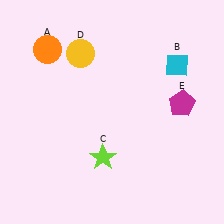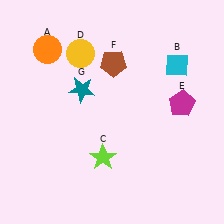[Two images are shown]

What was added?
A brown pentagon (F), a teal star (G) were added in Image 2.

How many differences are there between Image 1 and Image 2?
There are 2 differences between the two images.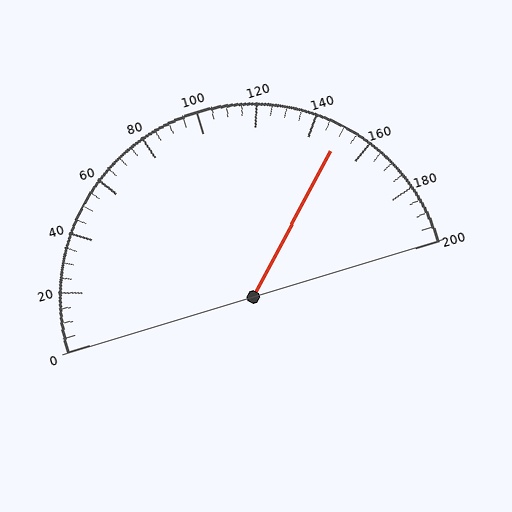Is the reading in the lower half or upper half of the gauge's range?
The reading is in the upper half of the range (0 to 200).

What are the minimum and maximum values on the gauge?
The gauge ranges from 0 to 200.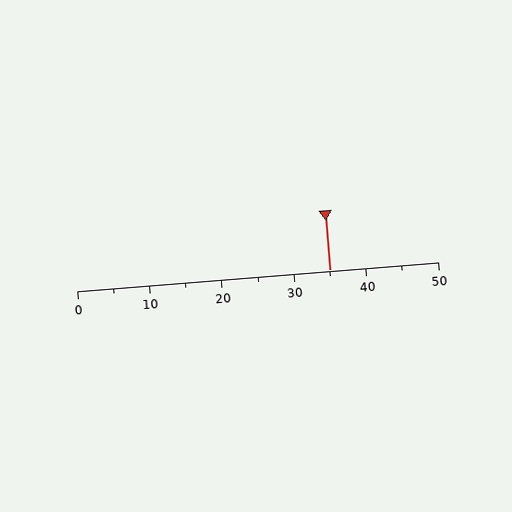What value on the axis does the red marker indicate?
The marker indicates approximately 35.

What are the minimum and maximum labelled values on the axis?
The axis runs from 0 to 50.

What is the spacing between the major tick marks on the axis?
The major ticks are spaced 10 apart.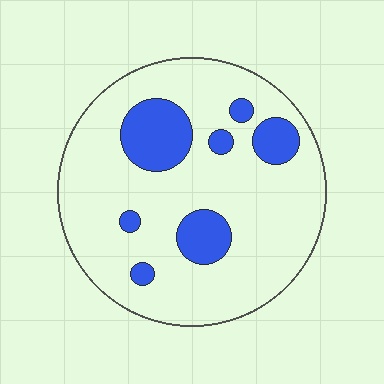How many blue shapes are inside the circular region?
7.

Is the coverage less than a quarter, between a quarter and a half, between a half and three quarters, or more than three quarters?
Less than a quarter.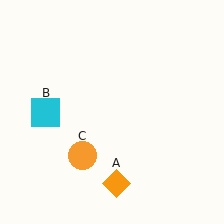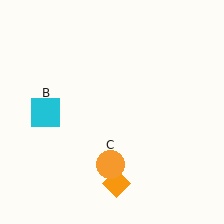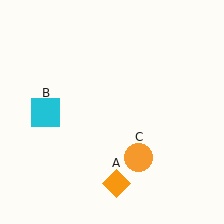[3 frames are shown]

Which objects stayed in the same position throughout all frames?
Orange diamond (object A) and cyan square (object B) remained stationary.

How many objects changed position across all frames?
1 object changed position: orange circle (object C).